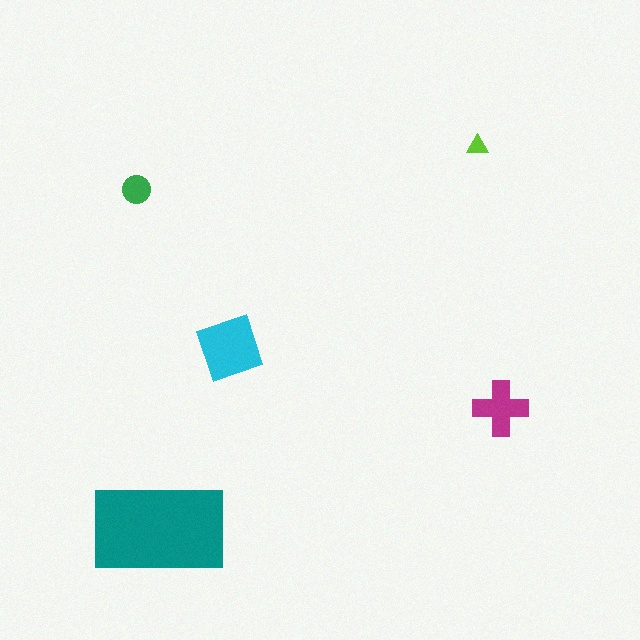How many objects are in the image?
There are 5 objects in the image.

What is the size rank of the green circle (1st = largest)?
4th.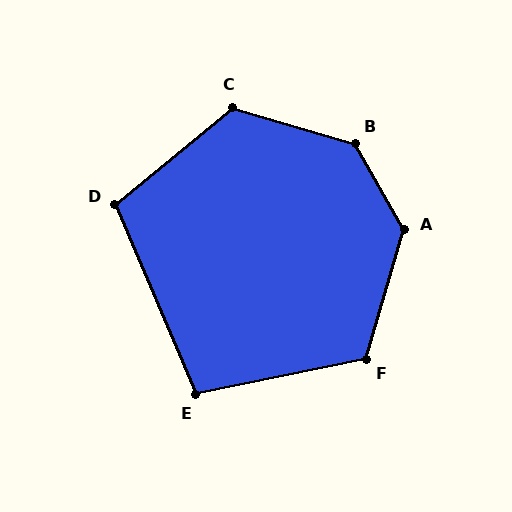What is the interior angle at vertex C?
Approximately 124 degrees (obtuse).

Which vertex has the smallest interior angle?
E, at approximately 102 degrees.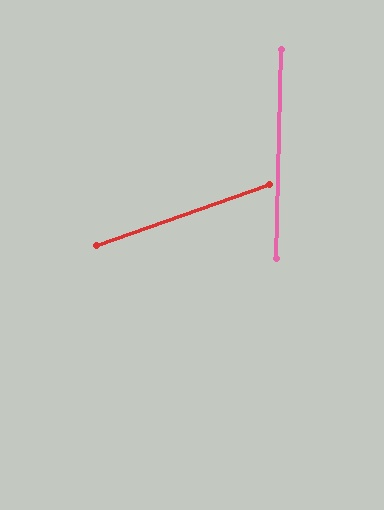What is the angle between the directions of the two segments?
Approximately 69 degrees.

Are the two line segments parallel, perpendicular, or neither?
Neither parallel nor perpendicular — they differ by about 69°.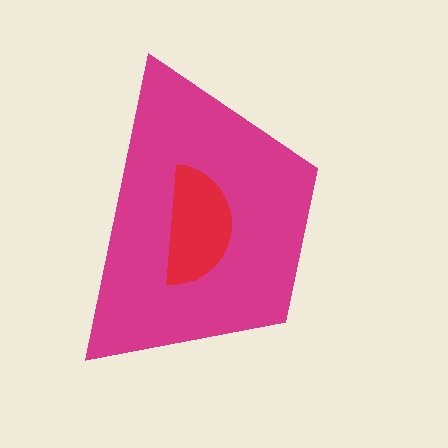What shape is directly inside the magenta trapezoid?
The red semicircle.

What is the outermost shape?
The magenta trapezoid.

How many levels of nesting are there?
2.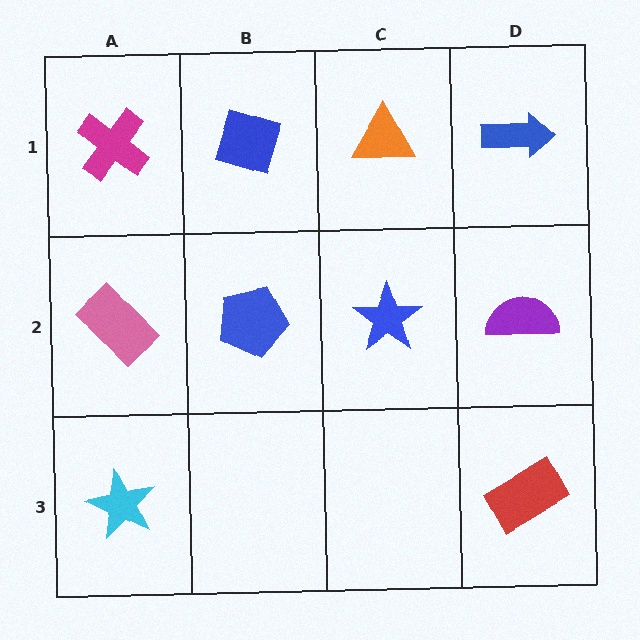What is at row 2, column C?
A blue star.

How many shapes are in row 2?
4 shapes.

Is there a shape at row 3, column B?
No, that cell is empty.